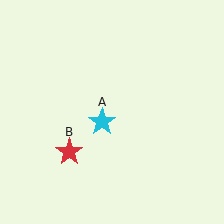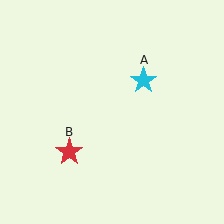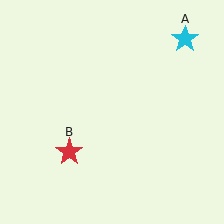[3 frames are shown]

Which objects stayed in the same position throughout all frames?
Red star (object B) remained stationary.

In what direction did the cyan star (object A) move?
The cyan star (object A) moved up and to the right.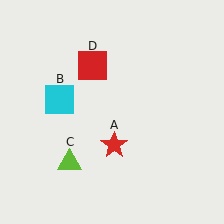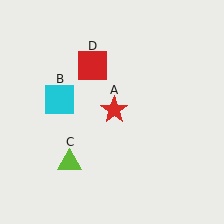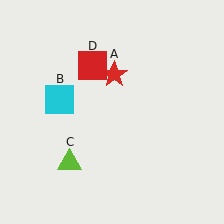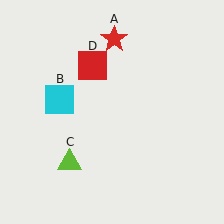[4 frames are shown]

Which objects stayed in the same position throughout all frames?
Cyan square (object B) and lime triangle (object C) and red square (object D) remained stationary.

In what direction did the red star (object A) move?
The red star (object A) moved up.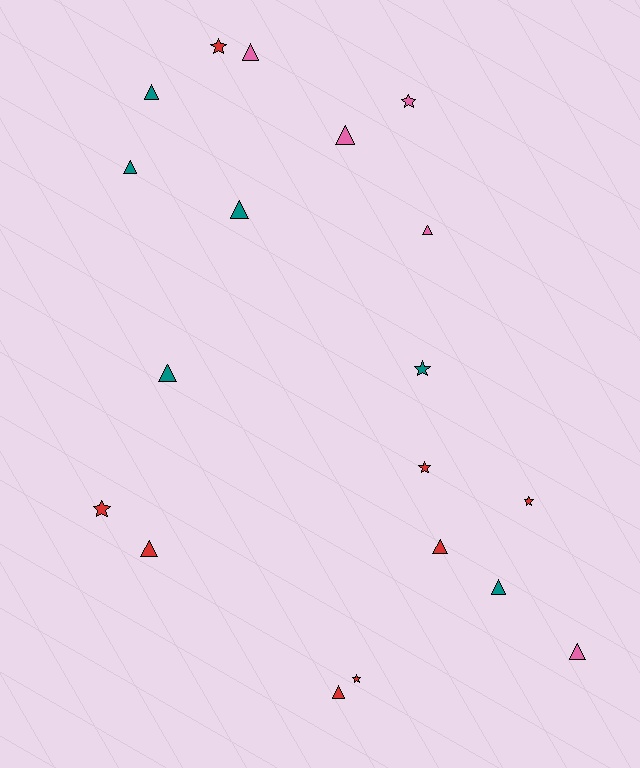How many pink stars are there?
There is 1 pink star.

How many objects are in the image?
There are 19 objects.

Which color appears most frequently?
Red, with 8 objects.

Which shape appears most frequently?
Triangle, with 12 objects.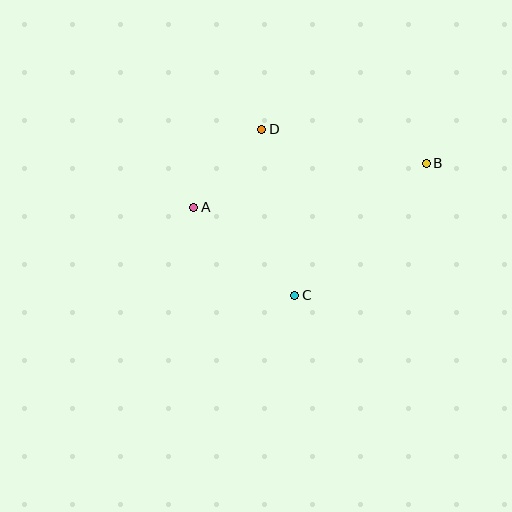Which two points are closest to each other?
Points A and D are closest to each other.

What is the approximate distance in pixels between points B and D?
The distance between B and D is approximately 168 pixels.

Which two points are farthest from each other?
Points A and B are farthest from each other.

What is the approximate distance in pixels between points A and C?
The distance between A and C is approximately 134 pixels.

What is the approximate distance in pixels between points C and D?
The distance between C and D is approximately 169 pixels.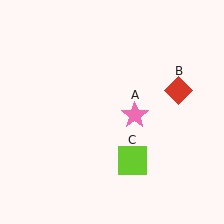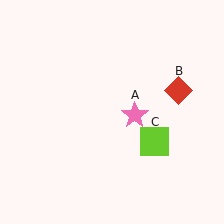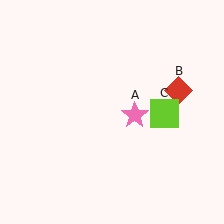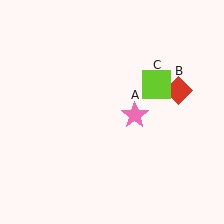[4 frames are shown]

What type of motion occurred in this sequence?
The lime square (object C) rotated counterclockwise around the center of the scene.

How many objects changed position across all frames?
1 object changed position: lime square (object C).